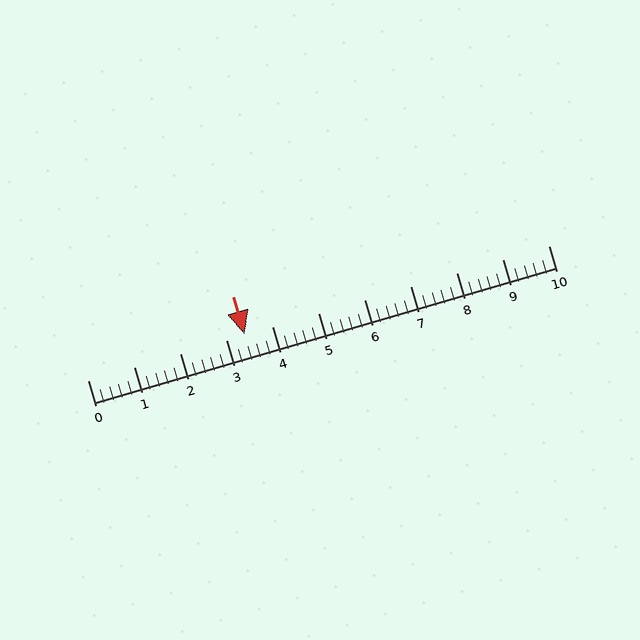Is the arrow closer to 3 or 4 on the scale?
The arrow is closer to 3.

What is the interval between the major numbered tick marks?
The major tick marks are spaced 1 units apart.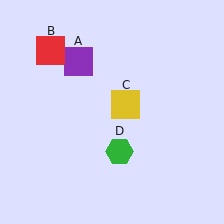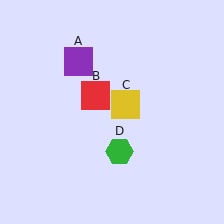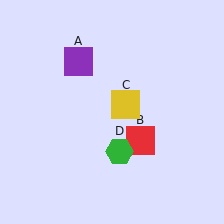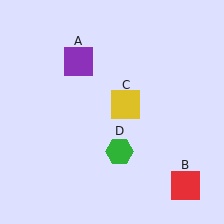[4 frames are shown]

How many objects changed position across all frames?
1 object changed position: red square (object B).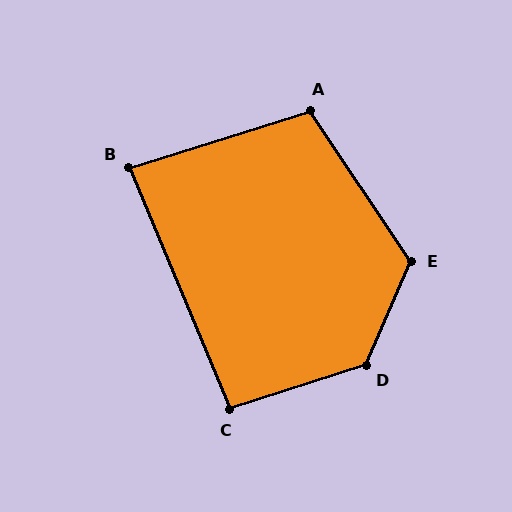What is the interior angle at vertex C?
Approximately 95 degrees (approximately right).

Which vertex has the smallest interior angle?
B, at approximately 85 degrees.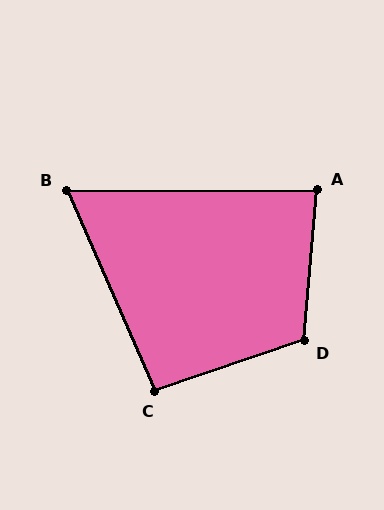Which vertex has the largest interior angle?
D, at approximately 113 degrees.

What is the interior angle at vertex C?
Approximately 95 degrees (obtuse).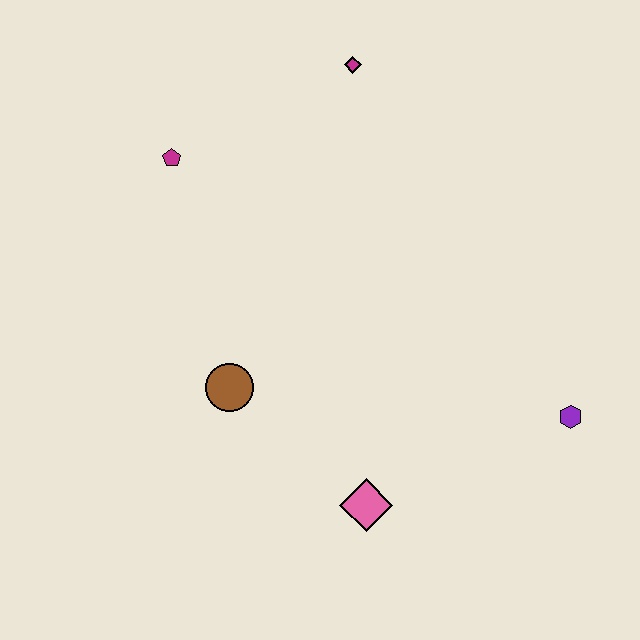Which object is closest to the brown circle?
The pink diamond is closest to the brown circle.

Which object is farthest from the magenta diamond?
The pink diamond is farthest from the magenta diamond.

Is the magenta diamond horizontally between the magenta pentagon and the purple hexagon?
Yes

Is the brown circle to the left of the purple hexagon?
Yes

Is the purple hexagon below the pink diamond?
No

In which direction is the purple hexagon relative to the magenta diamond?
The purple hexagon is below the magenta diamond.